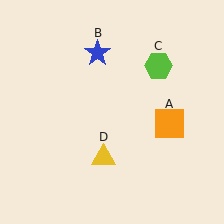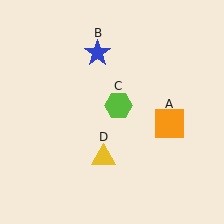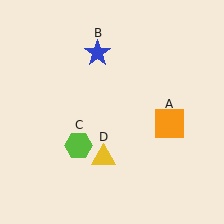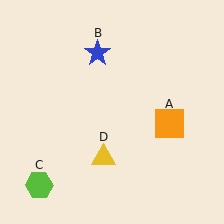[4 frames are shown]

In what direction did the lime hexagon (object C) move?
The lime hexagon (object C) moved down and to the left.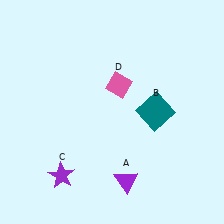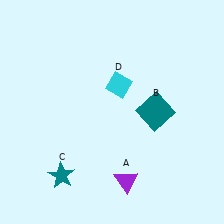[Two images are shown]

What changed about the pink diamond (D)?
In Image 1, D is pink. In Image 2, it changed to cyan.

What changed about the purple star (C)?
In Image 1, C is purple. In Image 2, it changed to teal.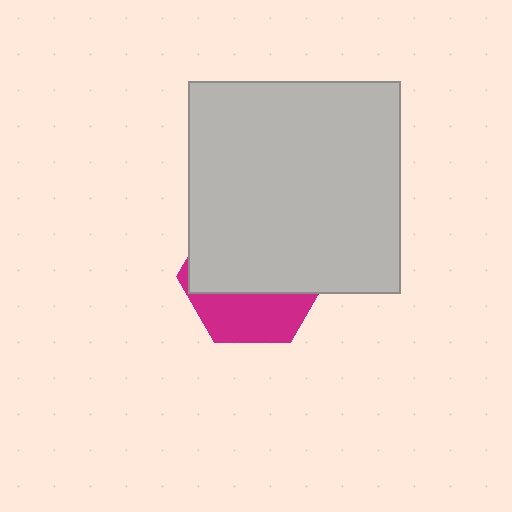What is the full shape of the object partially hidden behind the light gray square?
The partially hidden object is a magenta hexagon.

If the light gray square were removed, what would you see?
You would see the complete magenta hexagon.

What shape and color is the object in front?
The object in front is a light gray square.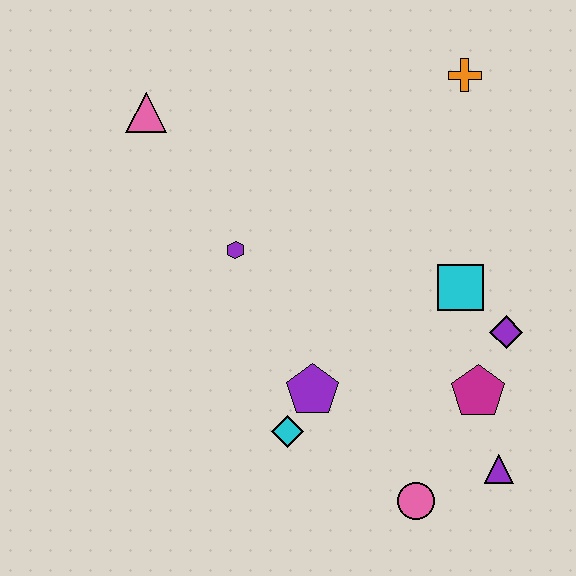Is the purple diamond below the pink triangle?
Yes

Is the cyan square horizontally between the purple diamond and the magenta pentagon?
No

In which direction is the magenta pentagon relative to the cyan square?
The magenta pentagon is below the cyan square.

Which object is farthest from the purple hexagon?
The purple triangle is farthest from the purple hexagon.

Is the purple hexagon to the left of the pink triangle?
No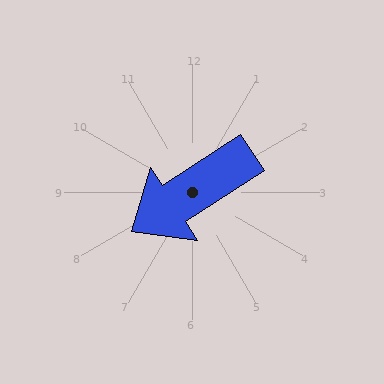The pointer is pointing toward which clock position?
Roughly 8 o'clock.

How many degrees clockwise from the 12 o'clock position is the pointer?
Approximately 237 degrees.